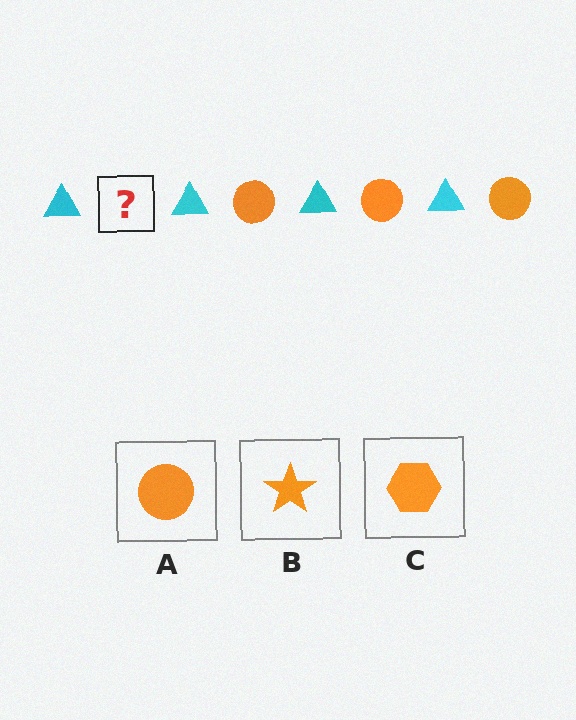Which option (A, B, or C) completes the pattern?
A.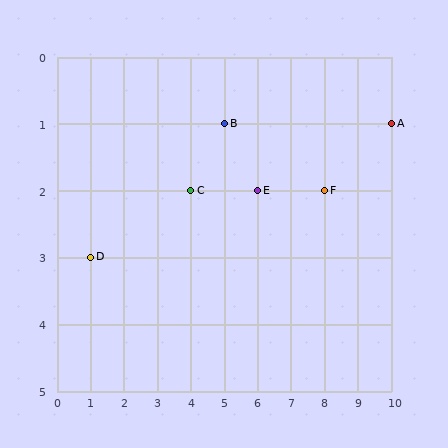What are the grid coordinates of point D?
Point D is at grid coordinates (1, 3).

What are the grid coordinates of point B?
Point B is at grid coordinates (5, 1).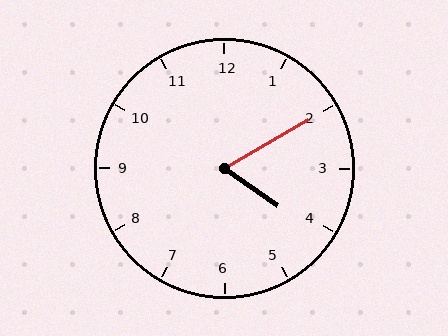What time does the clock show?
4:10.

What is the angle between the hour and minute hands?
Approximately 65 degrees.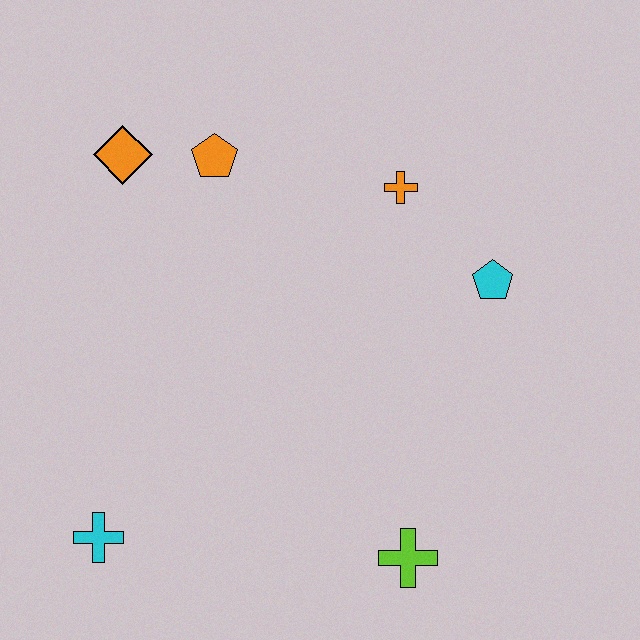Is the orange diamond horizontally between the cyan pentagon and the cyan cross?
Yes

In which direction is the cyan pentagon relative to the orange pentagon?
The cyan pentagon is to the right of the orange pentagon.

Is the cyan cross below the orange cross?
Yes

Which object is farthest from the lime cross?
The orange diamond is farthest from the lime cross.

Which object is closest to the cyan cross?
The lime cross is closest to the cyan cross.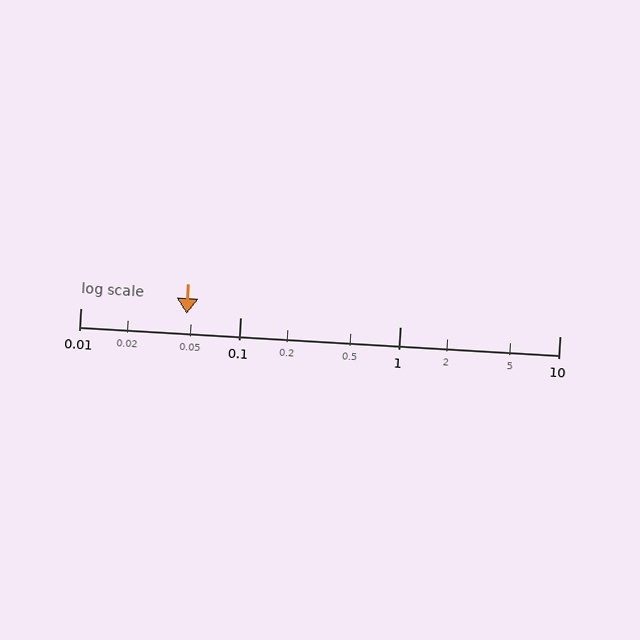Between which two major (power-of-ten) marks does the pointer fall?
The pointer is between 0.01 and 0.1.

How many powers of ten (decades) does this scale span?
The scale spans 3 decades, from 0.01 to 10.